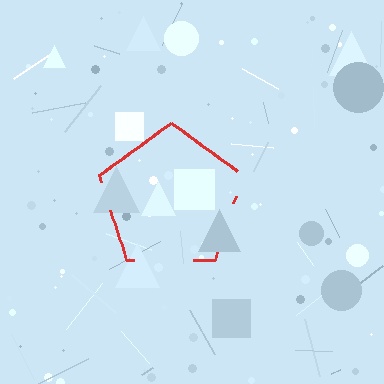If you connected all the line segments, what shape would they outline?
They would outline a pentagon.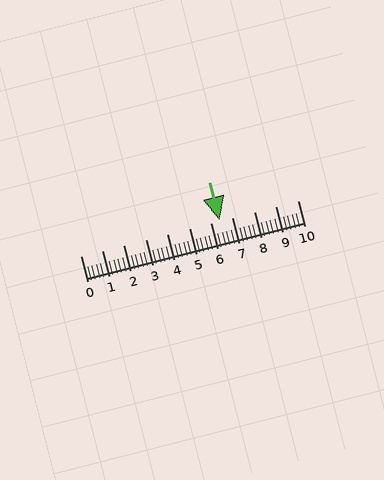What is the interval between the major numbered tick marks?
The major tick marks are spaced 1 units apart.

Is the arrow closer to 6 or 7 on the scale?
The arrow is closer to 6.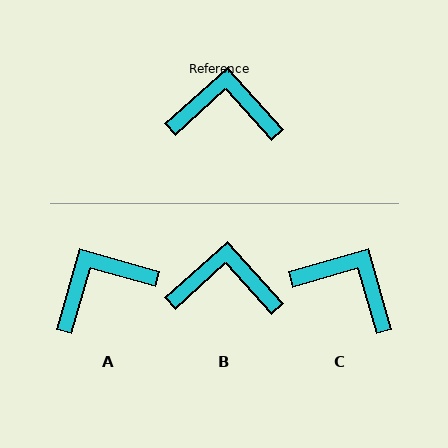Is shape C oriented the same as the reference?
No, it is off by about 26 degrees.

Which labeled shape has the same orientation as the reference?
B.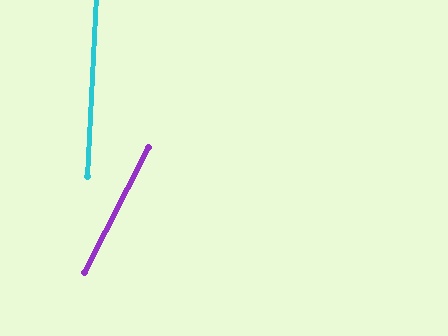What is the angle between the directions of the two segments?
Approximately 24 degrees.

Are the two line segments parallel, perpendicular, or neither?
Neither parallel nor perpendicular — they differ by about 24°.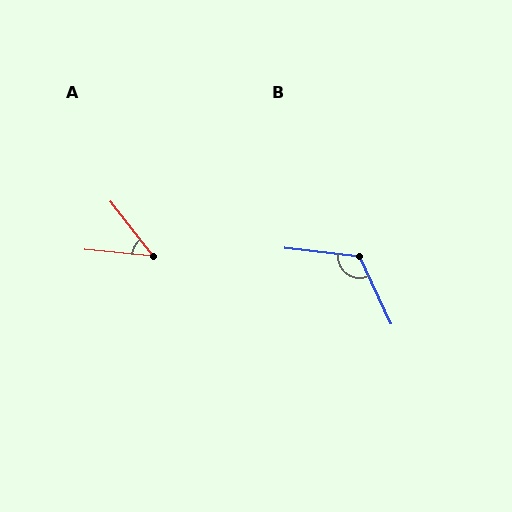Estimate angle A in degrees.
Approximately 47 degrees.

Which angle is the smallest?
A, at approximately 47 degrees.